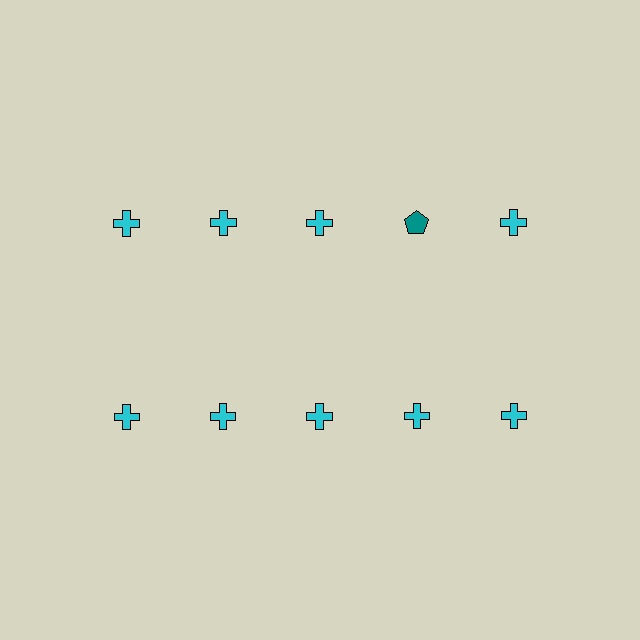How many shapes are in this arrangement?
There are 10 shapes arranged in a grid pattern.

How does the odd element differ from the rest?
It differs in both color (teal instead of cyan) and shape (pentagon instead of cross).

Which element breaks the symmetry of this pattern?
The teal pentagon in the top row, second from right column breaks the symmetry. All other shapes are cyan crosses.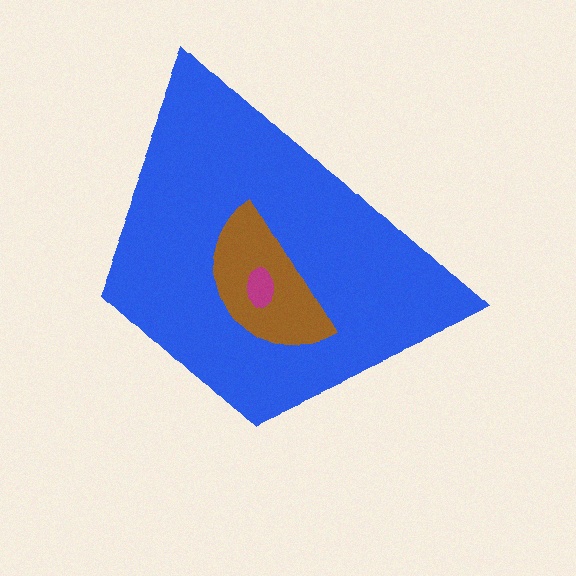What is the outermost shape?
The blue trapezoid.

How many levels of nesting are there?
3.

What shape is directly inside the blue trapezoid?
The brown semicircle.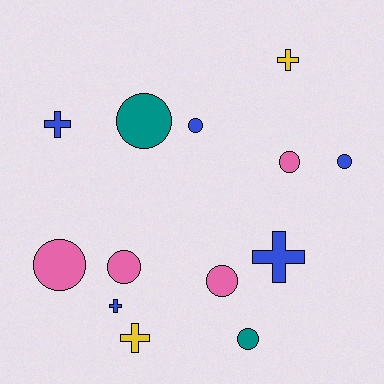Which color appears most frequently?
Blue, with 5 objects.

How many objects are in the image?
There are 13 objects.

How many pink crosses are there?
There are no pink crosses.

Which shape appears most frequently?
Circle, with 8 objects.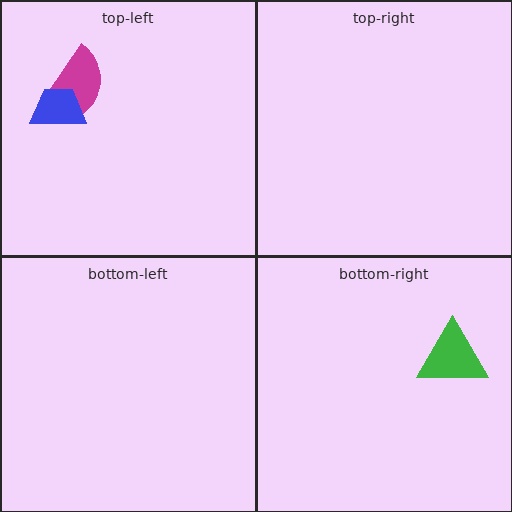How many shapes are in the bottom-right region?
1.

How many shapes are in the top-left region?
2.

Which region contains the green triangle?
The bottom-right region.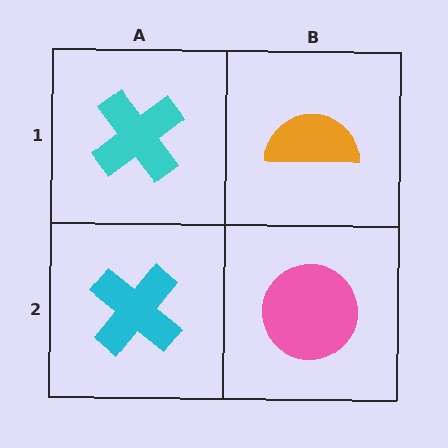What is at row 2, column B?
A pink circle.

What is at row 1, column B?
An orange semicircle.